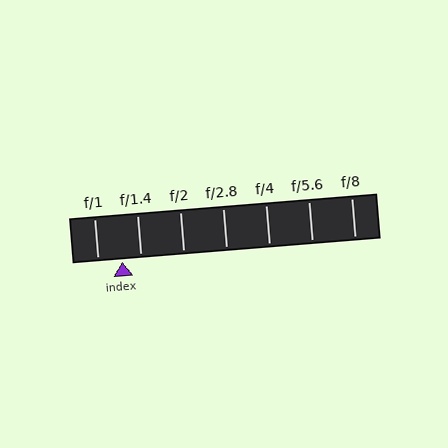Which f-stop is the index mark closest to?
The index mark is closest to f/1.4.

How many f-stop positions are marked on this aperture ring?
There are 7 f-stop positions marked.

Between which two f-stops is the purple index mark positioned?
The index mark is between f/1 and f/1.4.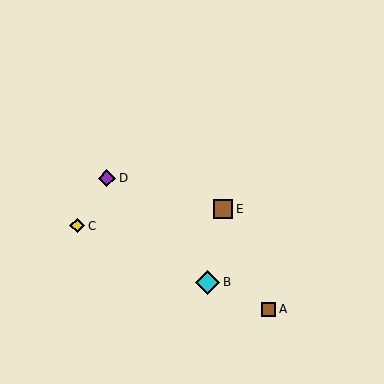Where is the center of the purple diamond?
The center of the purple diamond is at (107, 178).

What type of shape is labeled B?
Shape B is a cyan diamond.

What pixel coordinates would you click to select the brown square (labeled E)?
Click at (223, 209) to select the brown square E.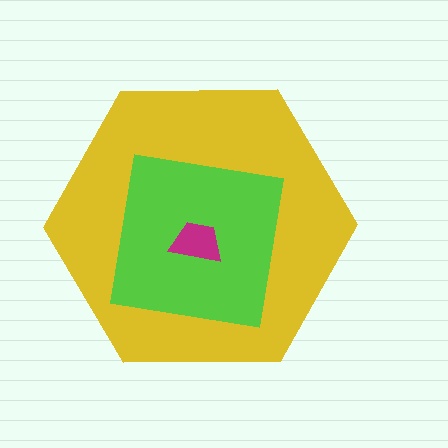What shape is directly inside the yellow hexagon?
The lime square.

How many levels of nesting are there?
3.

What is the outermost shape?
The yellow hexagon.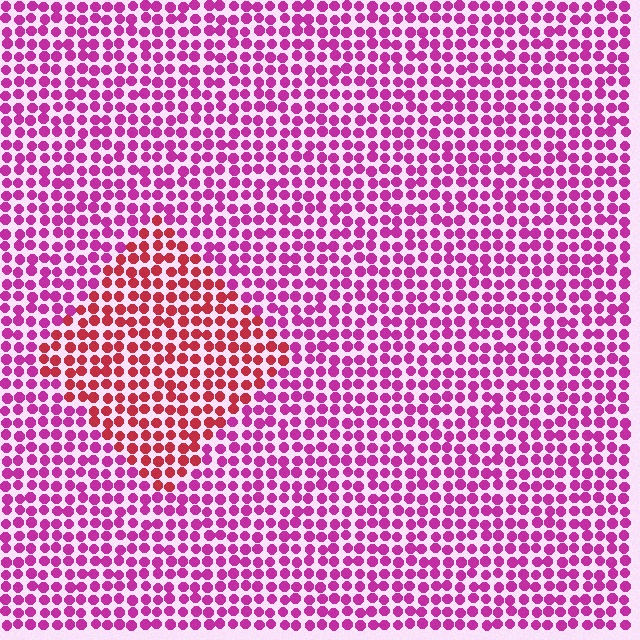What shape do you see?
I see a diamond.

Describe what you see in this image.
The image is filled with small magenta elements in a uniform arrangement. A diamond-shaped region is visible where the elements are tinted to a slightly different hue, forming a subtle color boundary.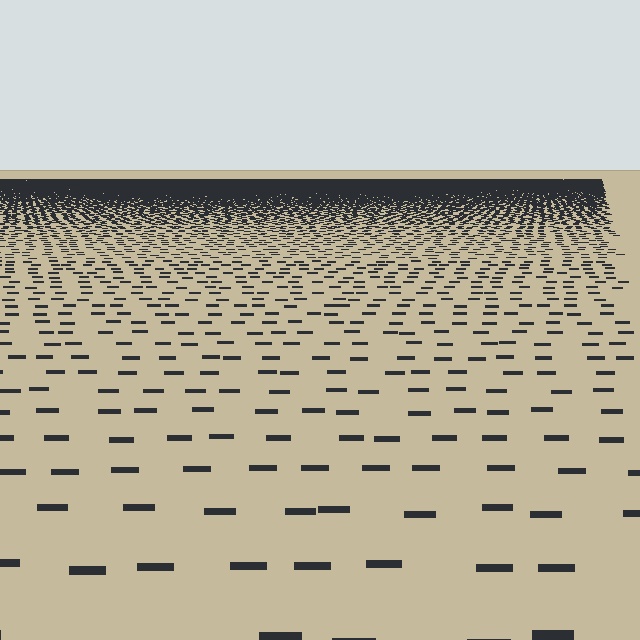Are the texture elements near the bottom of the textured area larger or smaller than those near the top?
Larger. Near the bottom, elements are closer to the viewer and appear at a bigger on-screen size.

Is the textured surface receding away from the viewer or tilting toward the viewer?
The surface is receding away from the viewer. Texture elements get smaller and denser toward the top.